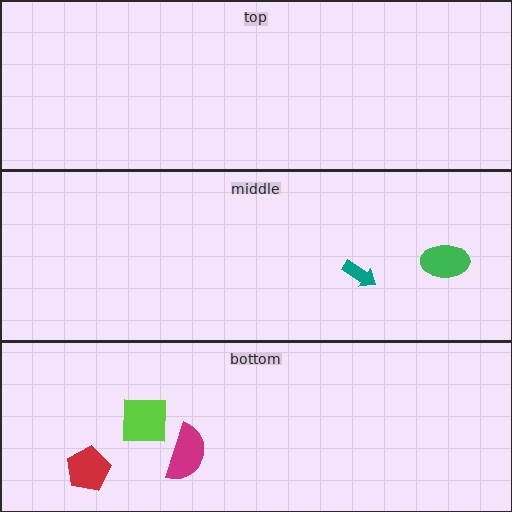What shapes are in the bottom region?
The red pentagon, the magenta semicircle, the lime square.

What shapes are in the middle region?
The green ellipse, the teal arrow.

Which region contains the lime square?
The bottom region.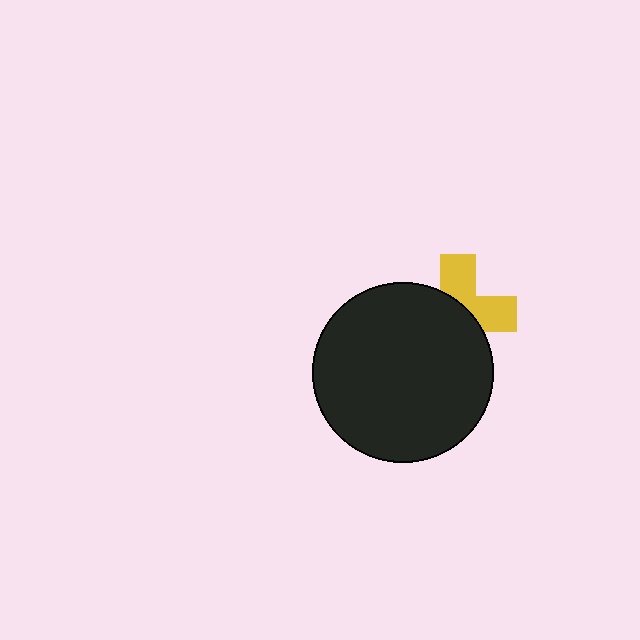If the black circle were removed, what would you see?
You would see the complete yellow cross.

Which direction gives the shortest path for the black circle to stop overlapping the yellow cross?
Moving toward the lower-left gives the shortest separation.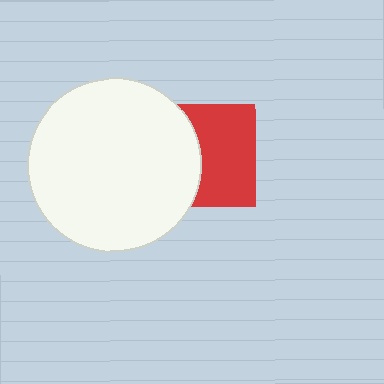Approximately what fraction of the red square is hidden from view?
Roughly 42% of the red square is hidden behind the white circle.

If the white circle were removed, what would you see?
You would see the complete red square.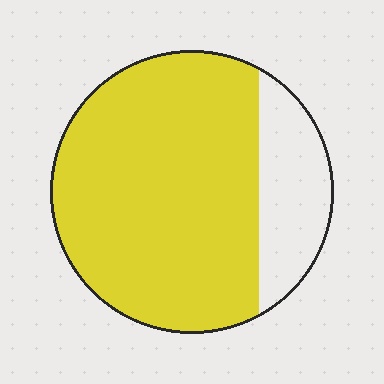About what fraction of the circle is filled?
About four fifths (4/5).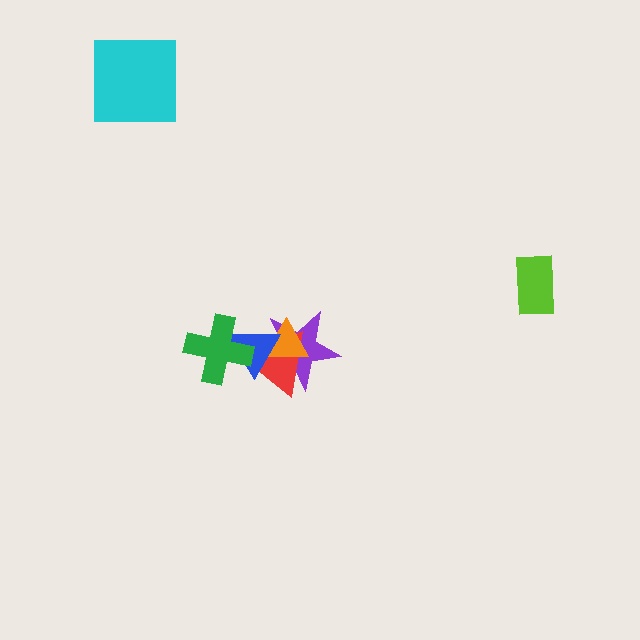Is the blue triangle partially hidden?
Yes, it is partially covered by another shape.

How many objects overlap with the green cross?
2 objects overlap with the green cross.